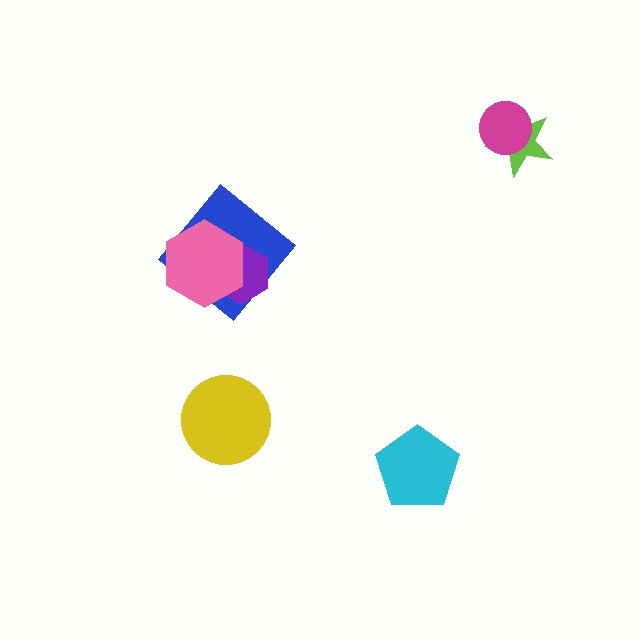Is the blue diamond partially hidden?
Yes, it is partially covered by another shape.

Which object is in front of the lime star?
The magenta circle is in front of the lime star.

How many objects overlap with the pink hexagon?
2 objects overlap with the pink hexagon.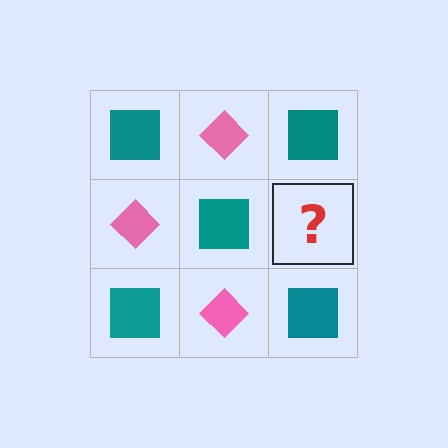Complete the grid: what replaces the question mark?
The question mark should be replaced with a pink diamond.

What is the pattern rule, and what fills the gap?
The rule is that it alternates teal square and pink diamond in a checkerboard pattern. The gap should be filled with a pink diamond.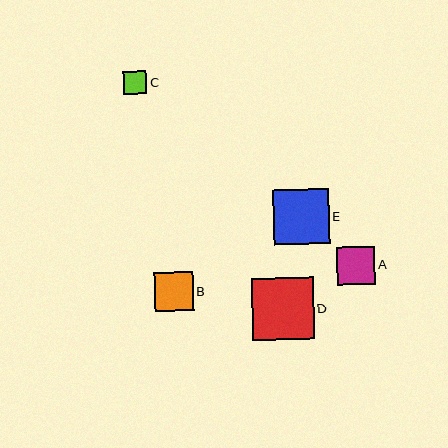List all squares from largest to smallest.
From largest to smallest: D, E, B, A, C.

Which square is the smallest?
Square C is the smallest with a size of approximately 23 pixels.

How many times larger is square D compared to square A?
Square D is approximately 1.6 times the size of square A.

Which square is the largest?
Square D is the largest with a size of approximately 62 pixels.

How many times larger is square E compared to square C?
Square E is approximately 2.5 times the size of square C.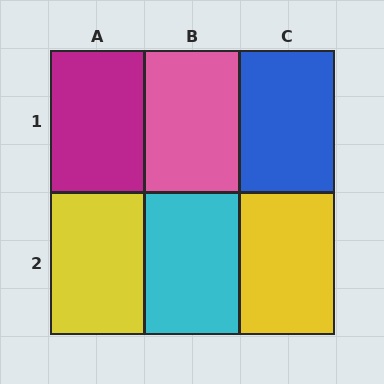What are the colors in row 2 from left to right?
Yellow, cyan, yellow.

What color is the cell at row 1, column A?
Magenta.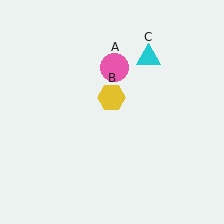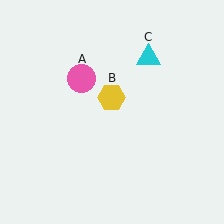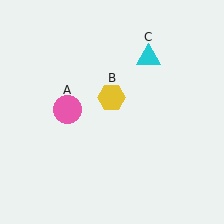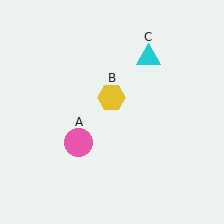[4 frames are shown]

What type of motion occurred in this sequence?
The pink circle (object A) rotated counterclockwise around the center of the scene.